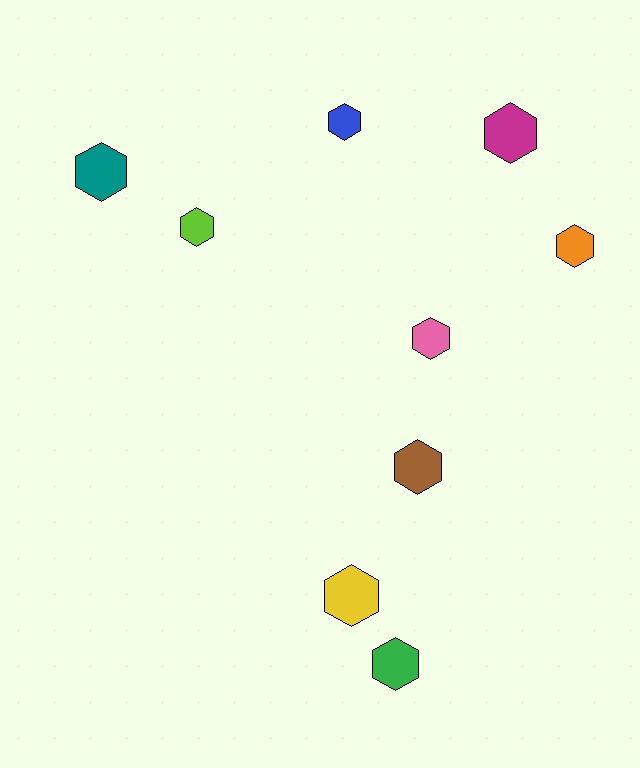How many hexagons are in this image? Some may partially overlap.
There are 9 hexagons.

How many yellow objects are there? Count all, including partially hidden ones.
There is 1 yellow object.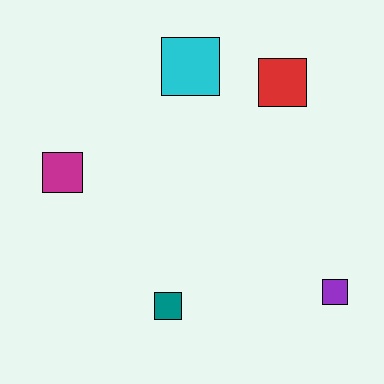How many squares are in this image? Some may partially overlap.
There are 5 squares.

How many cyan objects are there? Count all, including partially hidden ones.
There is 1 cyan object.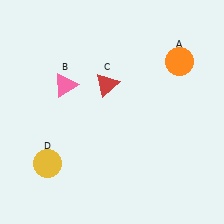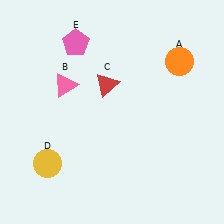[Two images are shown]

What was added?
A pink pentagon (E) was added in Image 2.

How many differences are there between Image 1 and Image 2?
There is 1 difference between the two images.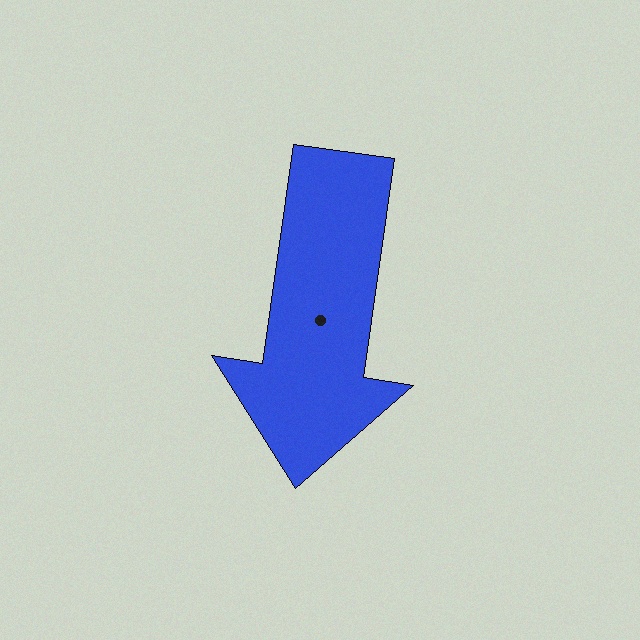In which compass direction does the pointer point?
South.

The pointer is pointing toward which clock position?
Roughly 6 o'clock.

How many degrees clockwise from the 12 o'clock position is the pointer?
Approximately 188 degrees.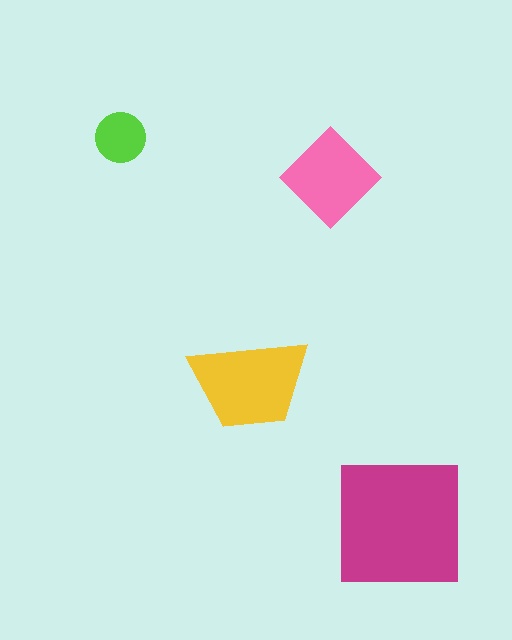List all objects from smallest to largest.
The lime circle, the pink diamond, the yellow trapezoid, the magenta square.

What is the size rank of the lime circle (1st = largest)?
4th.